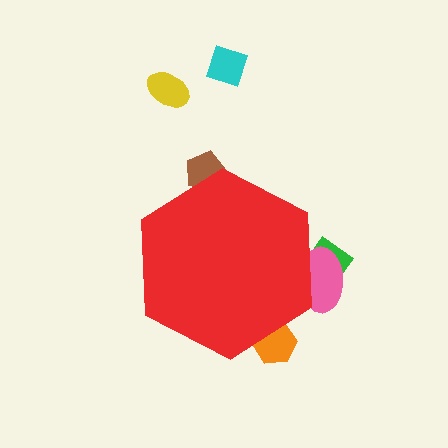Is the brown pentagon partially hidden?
Yes, the brown pentagon is partially hidden behind the red hexagon.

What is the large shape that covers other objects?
A red hexagon.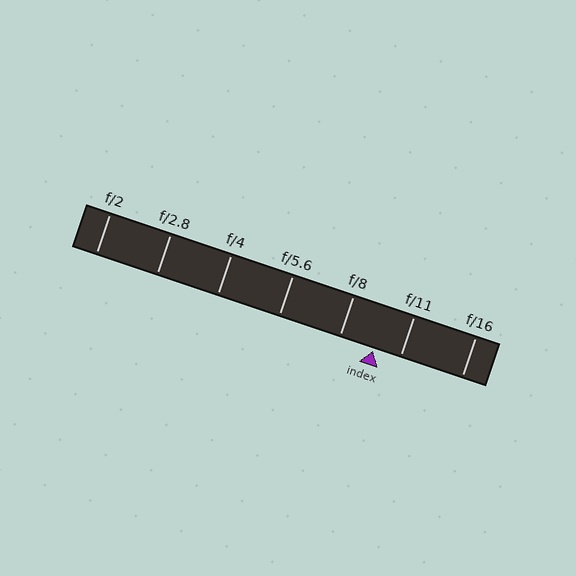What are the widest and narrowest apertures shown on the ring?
The widest aperture shown is f/2 and the narrowest is f/16.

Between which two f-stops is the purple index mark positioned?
The index mark is between f/8 and f/11.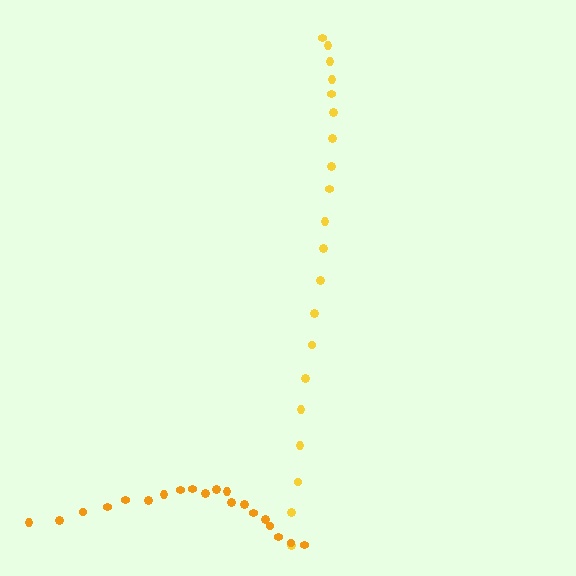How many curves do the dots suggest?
There are 2 distinct paths.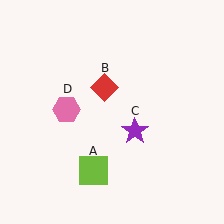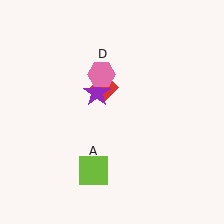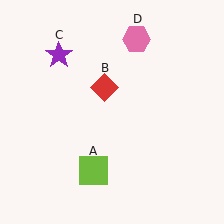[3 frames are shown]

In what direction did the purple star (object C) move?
The purple star (object C) moved up and to the left.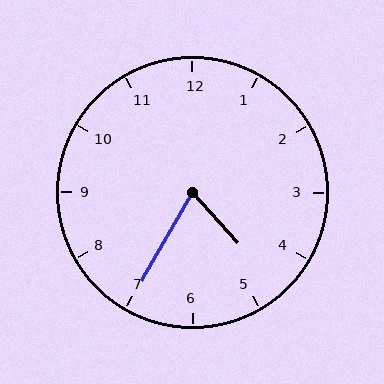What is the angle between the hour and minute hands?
Approximately 72 degrees.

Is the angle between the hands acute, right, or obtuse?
It is acute.